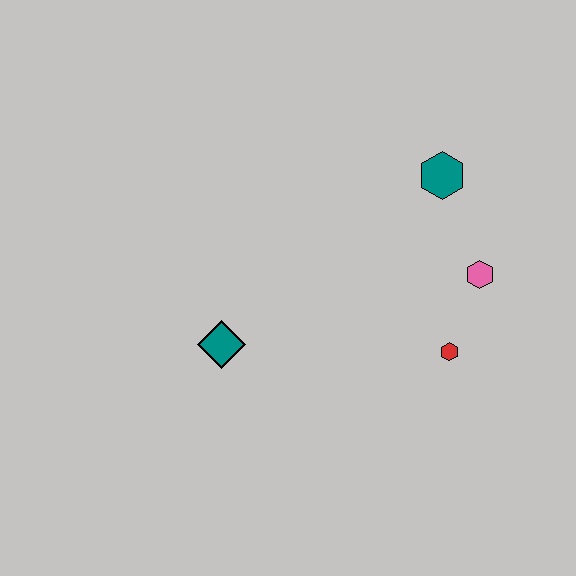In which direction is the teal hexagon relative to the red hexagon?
The teal hexagon is above the red hexagon.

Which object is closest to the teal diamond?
The red hexagon is closest to the teal diamond.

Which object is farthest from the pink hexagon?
The teal diamond is farthest from the pink hexagon.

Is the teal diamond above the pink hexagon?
No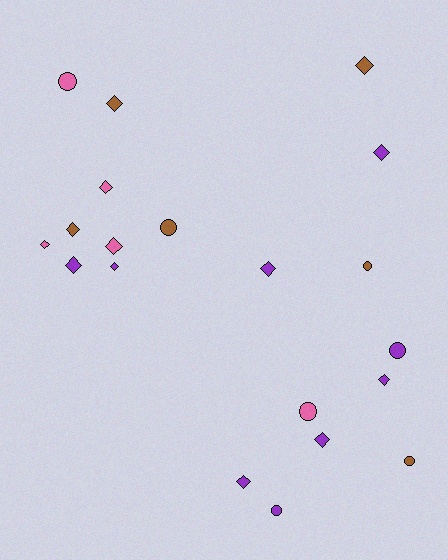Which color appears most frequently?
Purple, with 9 objects.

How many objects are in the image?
There are 20 objects.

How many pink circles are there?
There are 2 pink circles.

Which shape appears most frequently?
Diamond, with 13 objects.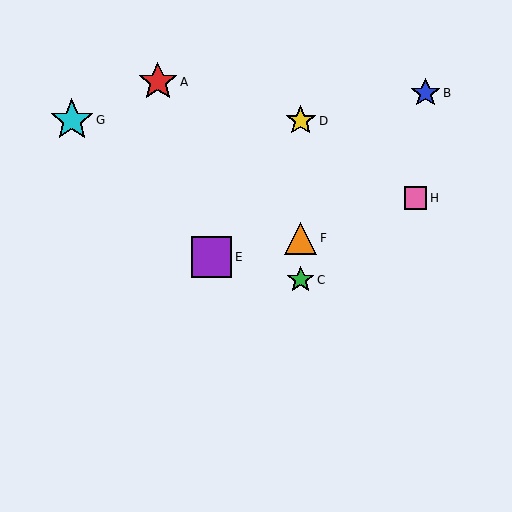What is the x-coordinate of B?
Object B is at x≈426.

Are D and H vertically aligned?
No, D is at x≈301 and H is at x≈416.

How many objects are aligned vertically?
3 objects (C, D, F) are aligned vertically.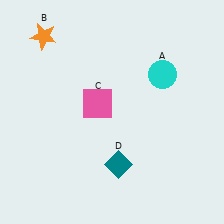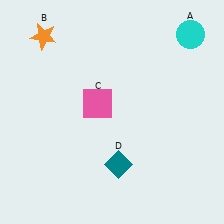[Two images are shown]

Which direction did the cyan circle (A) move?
The cyan circle (A) moved up.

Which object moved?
The cyan circle (A) moved up.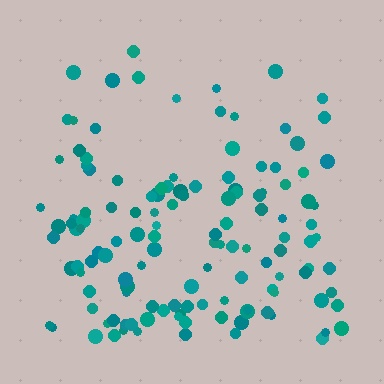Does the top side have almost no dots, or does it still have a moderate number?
Still a moderate number, just noticeably fewer than the bottom.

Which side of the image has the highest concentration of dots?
The bottom.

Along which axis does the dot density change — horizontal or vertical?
Vertical.